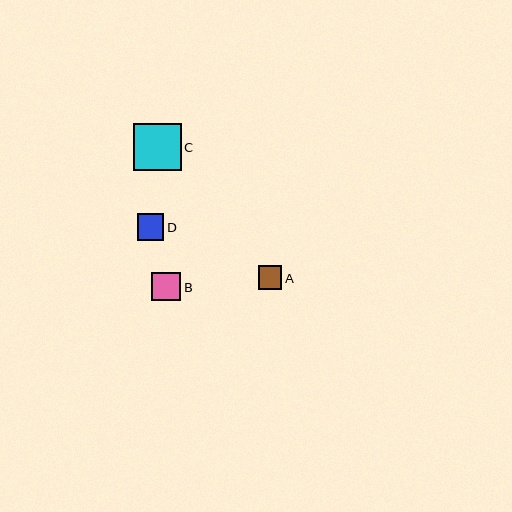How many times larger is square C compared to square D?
Square C is approximately 1.8 times the size of square D.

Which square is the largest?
Square C is the largest with a size of approximately 47 pixels.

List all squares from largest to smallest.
From largest to smallest: C, B, D, A.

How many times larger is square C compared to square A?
Square C is approximately 2.0 times the size of square A.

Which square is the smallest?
Square A is the smallest with a size of approximately 23 pixels.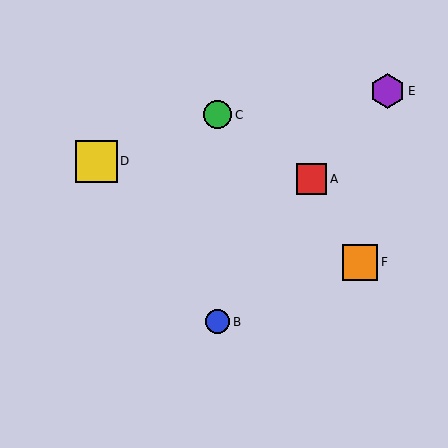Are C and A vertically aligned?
No, C is at x≈218 and A is at x≈312.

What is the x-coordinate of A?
Object A is at x≈312.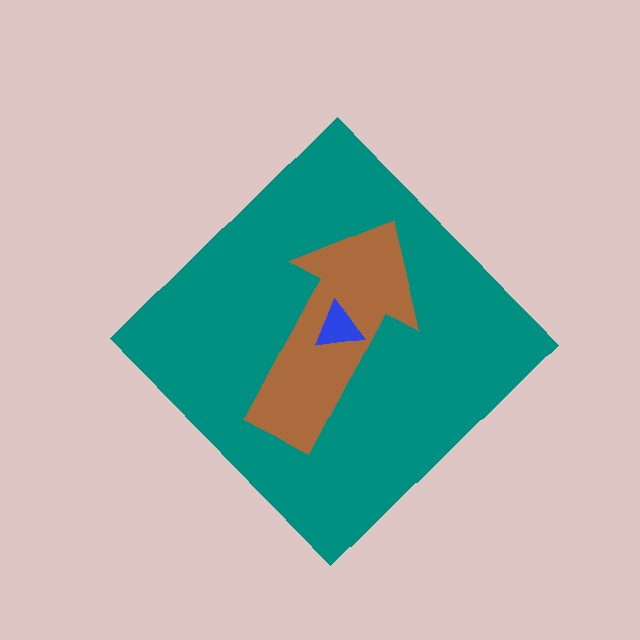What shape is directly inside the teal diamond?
The brown arrow.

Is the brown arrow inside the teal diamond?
Yes.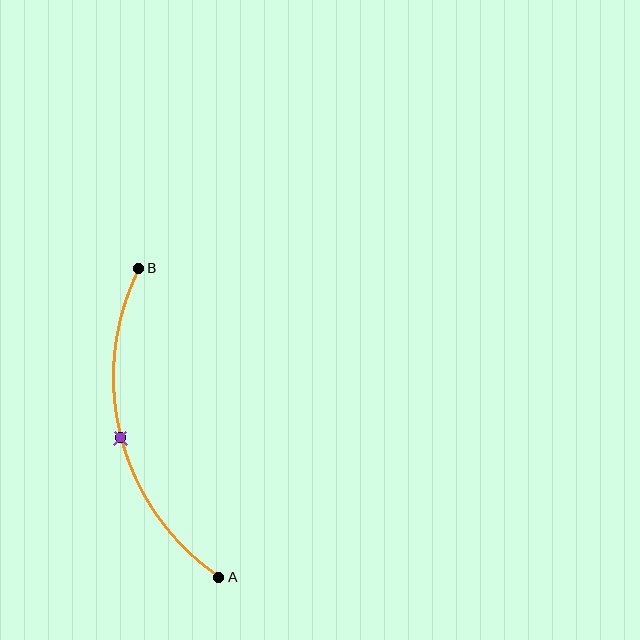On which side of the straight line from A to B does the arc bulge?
The arc bulges to the left of the straight line connecting A and B.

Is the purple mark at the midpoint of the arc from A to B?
Yes. The purple mark lies on the arc at equal arc-length from both A and B — it is the arc midpoint.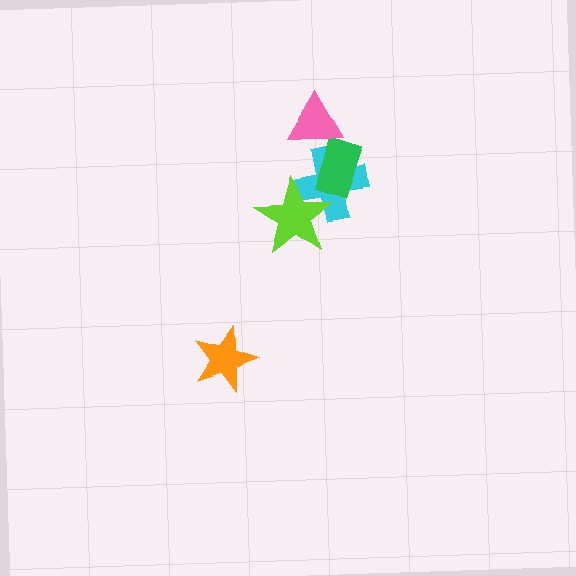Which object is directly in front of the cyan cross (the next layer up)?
The green rectangle is directly in front of the cyan cross.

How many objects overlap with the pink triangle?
2 objects overlap with the pink triangle.